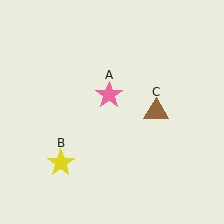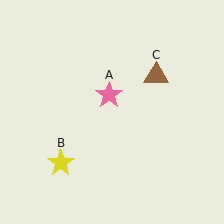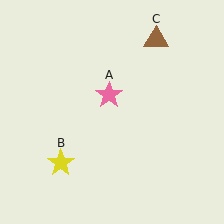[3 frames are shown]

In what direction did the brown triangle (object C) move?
The brown triangle (object C) moved up.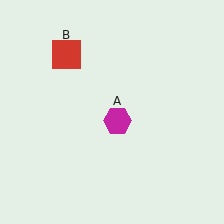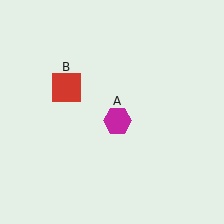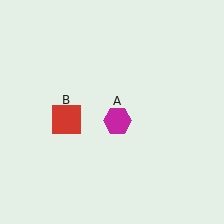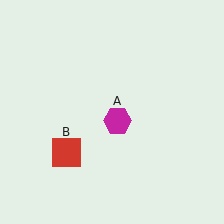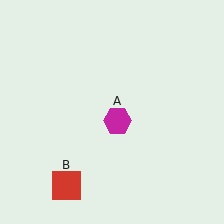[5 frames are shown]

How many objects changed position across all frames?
1 object changed position: red square (object B).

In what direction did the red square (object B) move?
The red square (object B) moved down.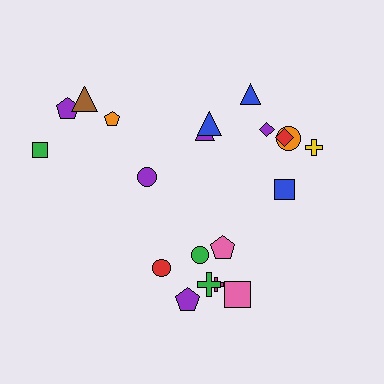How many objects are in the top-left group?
There are 5 objects.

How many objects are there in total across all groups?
There are 20 objects.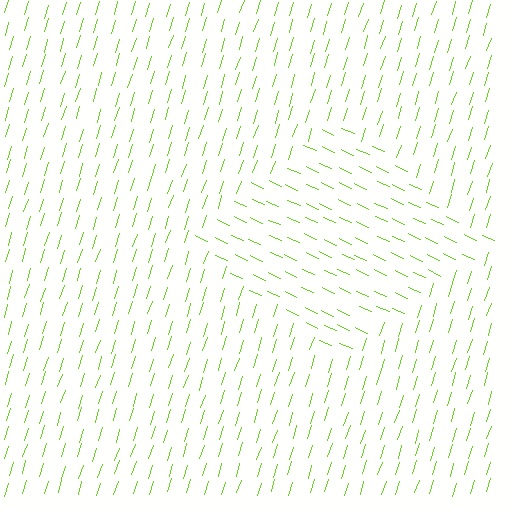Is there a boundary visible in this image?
Yes, there is a texture boundary formed by a change in line orientation.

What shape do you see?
I see a diamond.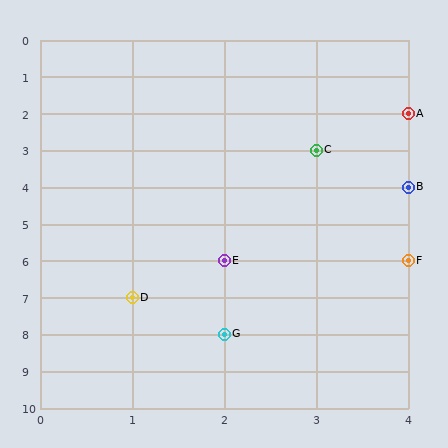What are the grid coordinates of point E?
Point E is at grid coordinates (2, 6).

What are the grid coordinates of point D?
Point D is at grid coordinates (1, 7).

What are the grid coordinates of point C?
Point C is at grid coordinates (3, 3).